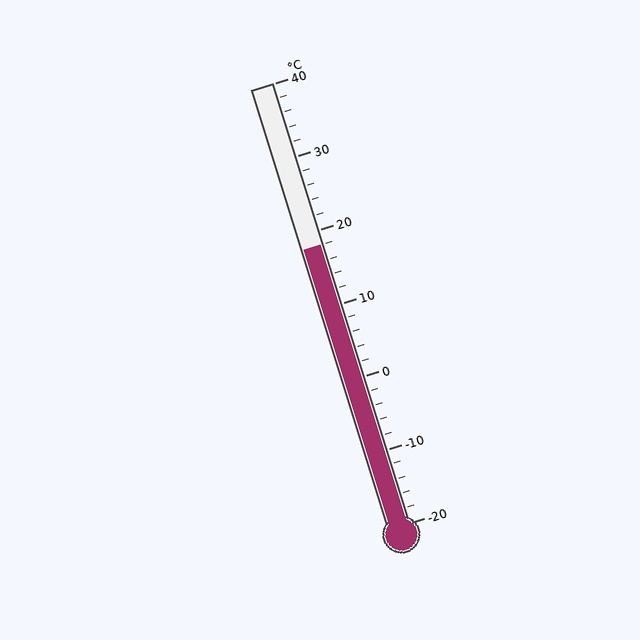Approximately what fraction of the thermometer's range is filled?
The thermometer is filled to approximately 65% of its range.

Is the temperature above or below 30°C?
The temperature is below 30°C.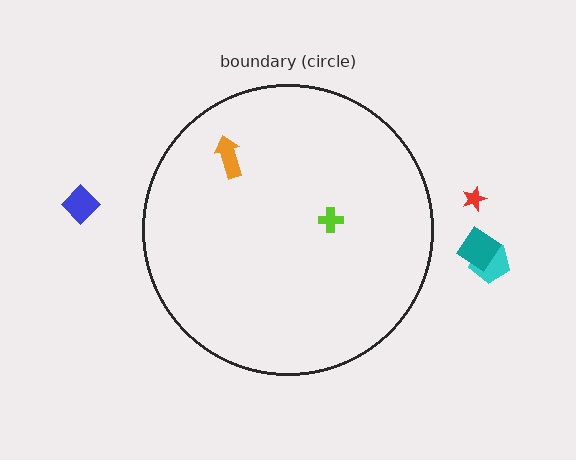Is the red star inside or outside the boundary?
Outside.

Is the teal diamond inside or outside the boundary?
Outside.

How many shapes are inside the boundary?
2 inside, 4 outside.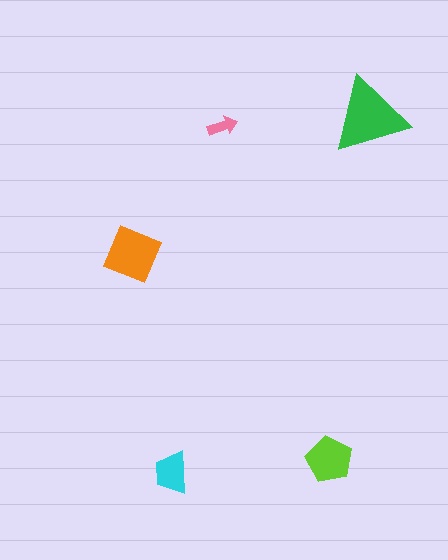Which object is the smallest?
The pink arrow.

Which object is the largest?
The green triangle.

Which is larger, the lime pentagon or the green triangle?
The green triangle.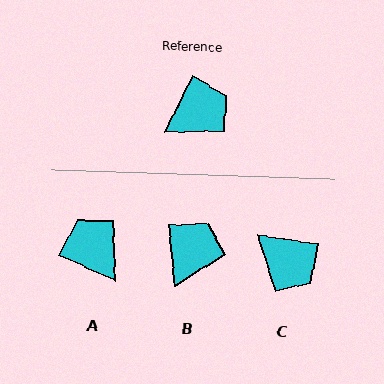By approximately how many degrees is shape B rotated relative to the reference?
Approximately 32 degrees counter-clockwise.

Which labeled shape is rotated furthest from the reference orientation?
A, about 91 degrees away.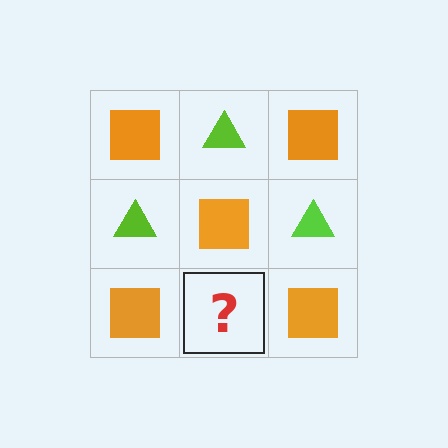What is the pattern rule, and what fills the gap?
The rule is that it alternates orange square and lime triangle in a checkerboard pattern. The gap should be filled with a lime triangle.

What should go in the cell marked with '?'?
The missing cell should contain a lime triangle.